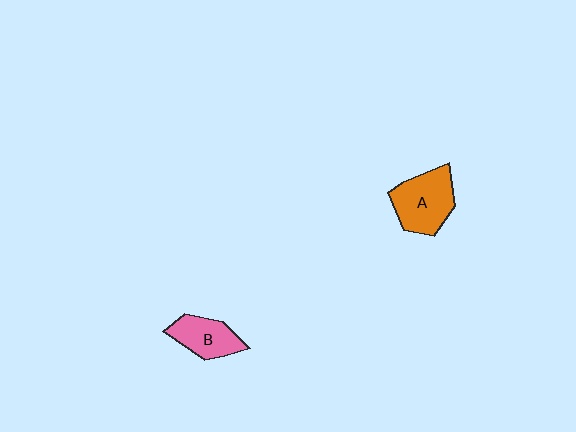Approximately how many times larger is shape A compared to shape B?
Approximately 1.4 times.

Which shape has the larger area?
Shape A (orange).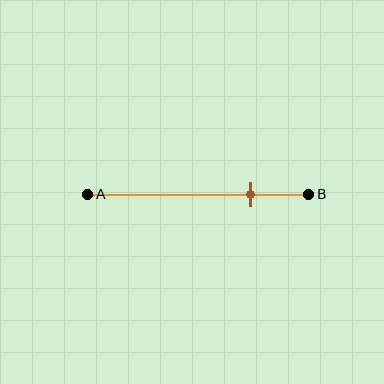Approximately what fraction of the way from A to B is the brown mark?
The brown mark is approximately 75% of the way from A to B.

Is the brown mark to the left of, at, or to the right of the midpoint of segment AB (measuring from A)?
The brown mark is to the right of the midpoint of segment AB.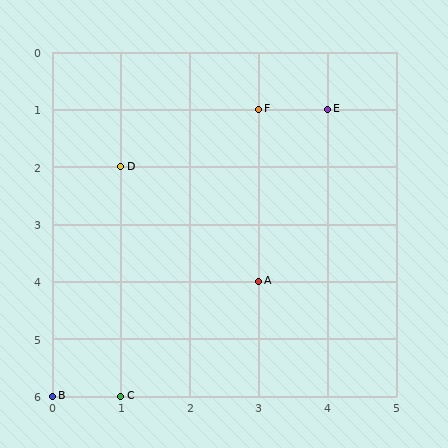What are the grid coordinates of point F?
Point F is at grid coordinates (3, 1).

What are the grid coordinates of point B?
Point B is at grid coordinates (0, 6).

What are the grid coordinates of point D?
Point D is at grid coordinates (1, 2).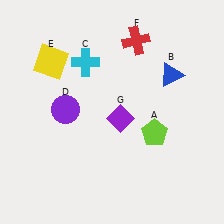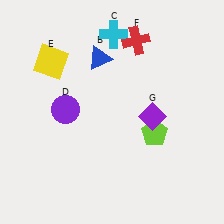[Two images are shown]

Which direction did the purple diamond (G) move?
The purple diamond (G) moved right.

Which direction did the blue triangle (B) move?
The blue triangle (B) moved left.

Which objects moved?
The objects that moved are: the blue triangle (B), the cyan cross (C), the purple diamond (G).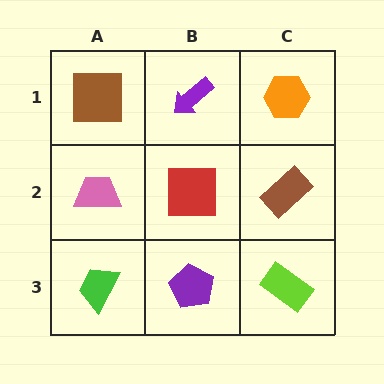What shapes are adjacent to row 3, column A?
A pink trapezoid (row 2, column A), a purple pentagon (row 3, column B).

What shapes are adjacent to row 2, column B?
A purple arrow (row 1, column B), a purple pentagon (row 3, column B), a pink trapezoid (row 2, column A), a brown rectangle (row 2, column C).